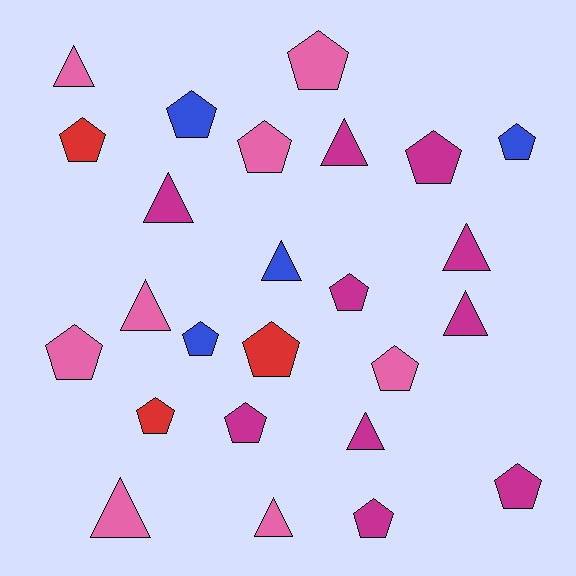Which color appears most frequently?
Magenta, with 10 objects.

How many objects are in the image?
There are 25 objects.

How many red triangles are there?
There are no red triangles.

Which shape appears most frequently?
Pentagon, with 15 objects.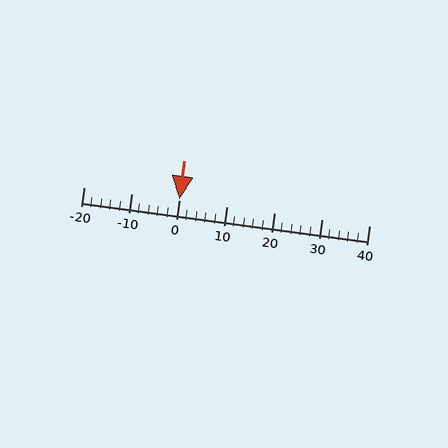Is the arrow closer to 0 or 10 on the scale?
The arrow is closer to 0.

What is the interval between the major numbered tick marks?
The major tick marks are spaced 10 units apart.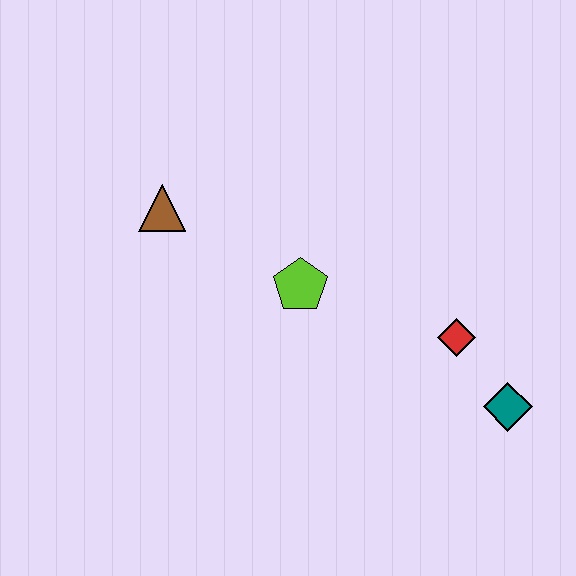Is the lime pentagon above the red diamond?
Yes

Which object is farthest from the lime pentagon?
The teal diamond is farthest from the lime pentagon.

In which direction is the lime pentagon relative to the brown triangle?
The lime pentagon is to the right of the brown triangle.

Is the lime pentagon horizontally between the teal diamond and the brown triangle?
Yes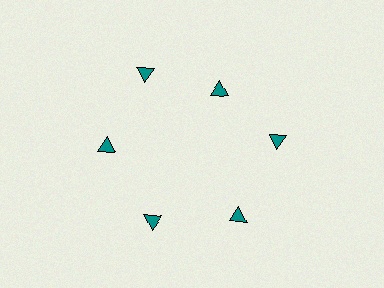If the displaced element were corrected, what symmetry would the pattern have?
It would have 6-fold rotational symmetry — the pattern would map onto itself every 60 degrees.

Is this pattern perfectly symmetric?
No. The 6 teal triangles are arranged in a ring, but one element near the 1 o'clock position is pulled inward toward the center, breaking the 6-fold rotational symmetry.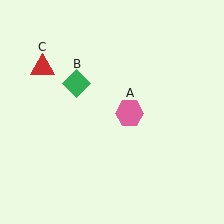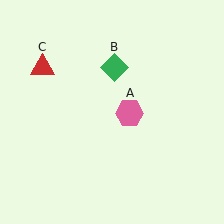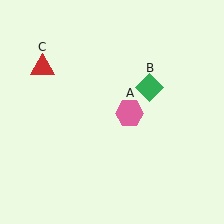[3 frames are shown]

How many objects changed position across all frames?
1 object changed position: green diamond (object B).